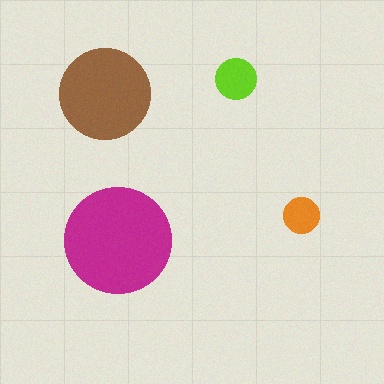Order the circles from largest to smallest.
the magenta one, the brown one, the lime one, the orange one.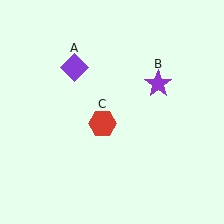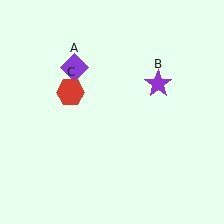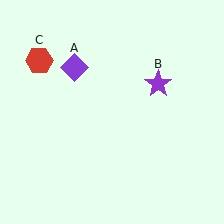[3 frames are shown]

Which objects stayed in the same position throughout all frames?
Purple diamond (object A) and purple star (object B) remained stationary.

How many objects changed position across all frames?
1 object changed position: red hexagon (object C).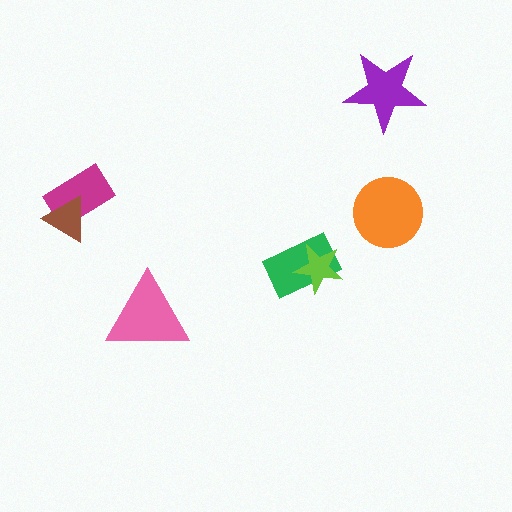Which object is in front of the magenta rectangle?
The brown triangle is in front of the magenta rectangle.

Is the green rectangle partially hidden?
Yes, it is partially covered by another shape.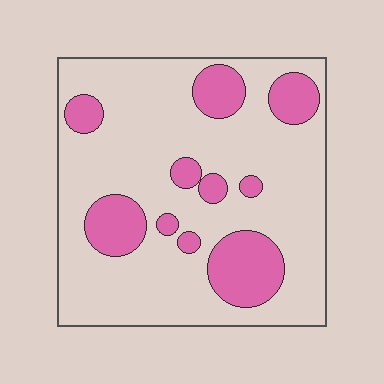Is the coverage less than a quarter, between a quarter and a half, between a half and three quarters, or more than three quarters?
Less than a quarter.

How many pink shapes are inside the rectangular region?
10.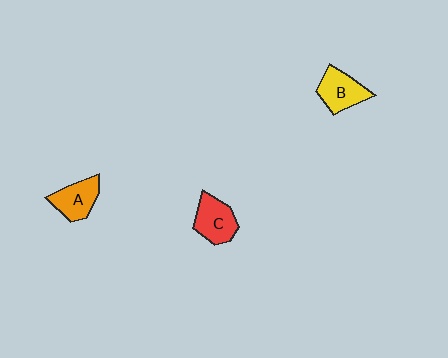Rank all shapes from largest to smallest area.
From largest to smallest: C (red), B (yellow), A (orange).